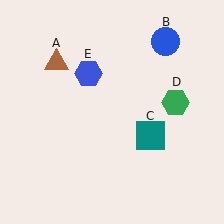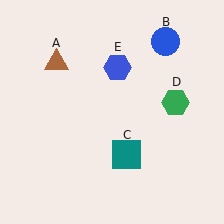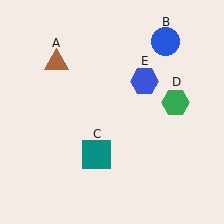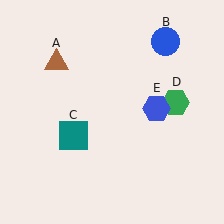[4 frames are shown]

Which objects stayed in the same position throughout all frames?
Brown triangle (object A) and blue circle (object B) and green hexagon (object D) remained stationary.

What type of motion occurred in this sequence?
The teal square (object C), blue hexagon (object E) rotated clockwise around the center of the scene.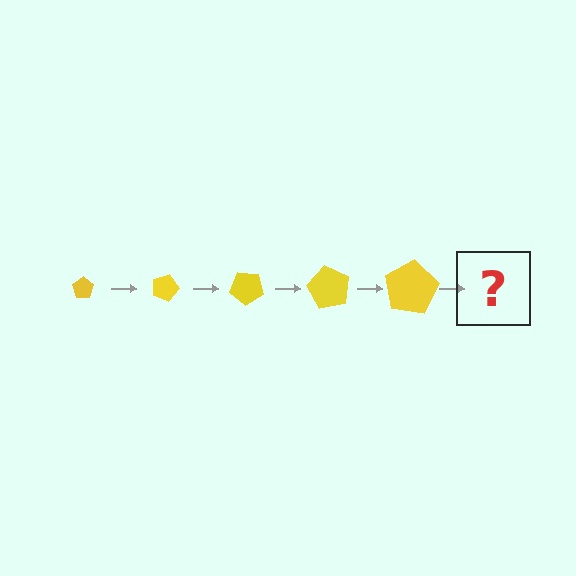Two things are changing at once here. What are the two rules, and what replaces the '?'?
The two rules are that the pentagon grows larger each step and it rotates 20 degrees each step. The '?' should be a pentagon, larger than the previous one and rotated 100 degrees from the start.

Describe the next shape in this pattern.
It should be a pentagon, larger than the previous one and rotated 100 degrees from the start.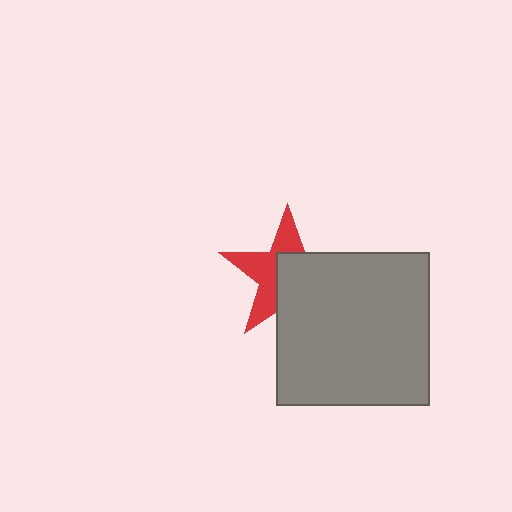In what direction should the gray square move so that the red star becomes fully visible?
The gray square should move toward the lower-right. That is the shortest direction to clear the overlap and leave the red star fully visible.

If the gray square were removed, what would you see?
You would see the complete red star.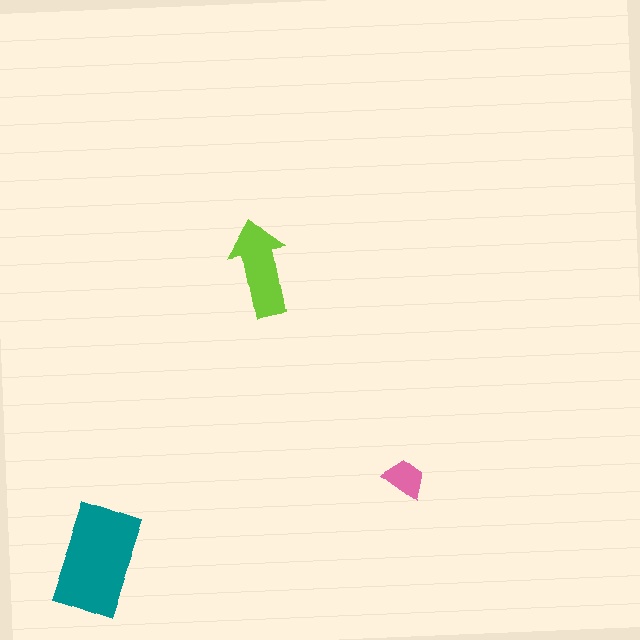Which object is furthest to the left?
The teal rectangle is leftmost.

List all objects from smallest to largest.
The pink trapezoid, the lime arrow, the teal rectangle.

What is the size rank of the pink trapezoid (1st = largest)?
3rd.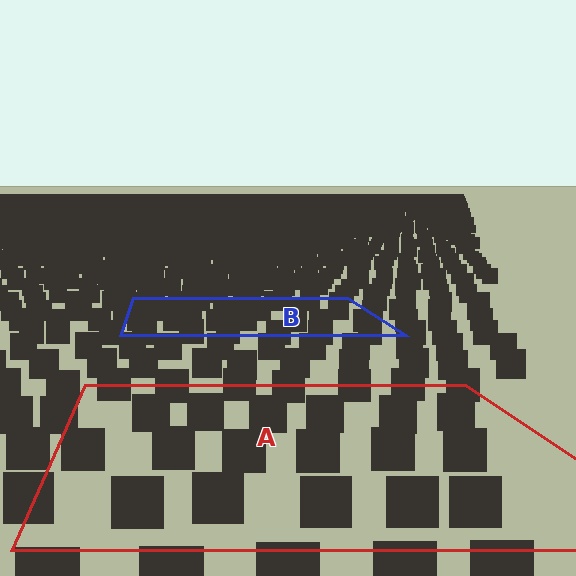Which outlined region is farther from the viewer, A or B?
Region B is farther from the viewer — the texture elements inside it appear smaller and more densely packed.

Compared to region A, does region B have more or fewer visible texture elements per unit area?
Region B has more texture elements per unit area — they are packed more densely because it is farther away.